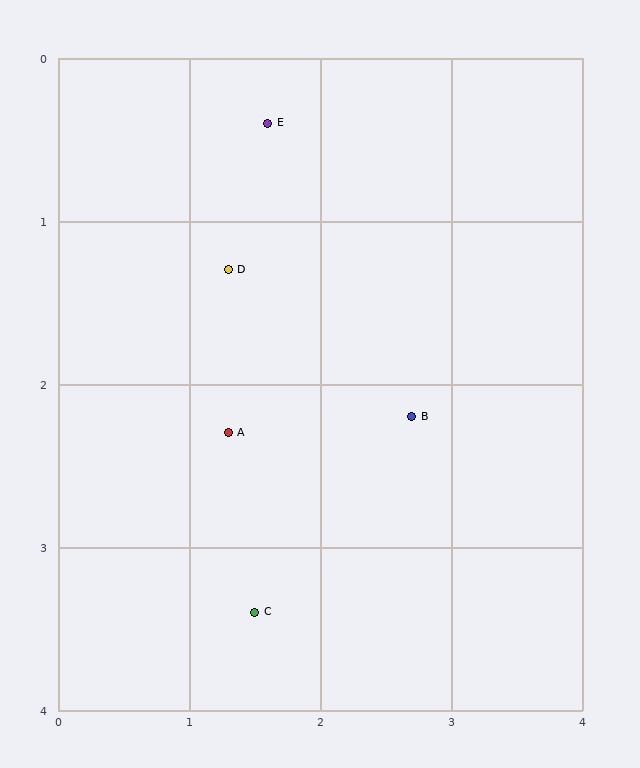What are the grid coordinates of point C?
Point C is at approximately (1.5, 3.4).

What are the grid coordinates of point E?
Point E is at approximately (1.6, 0.4).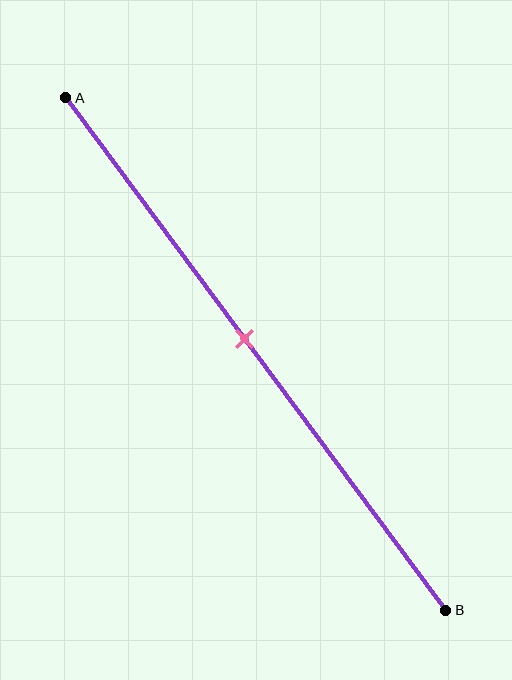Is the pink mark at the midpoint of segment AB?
No, the mark is at about 45% from A, not at the 50% midpoint.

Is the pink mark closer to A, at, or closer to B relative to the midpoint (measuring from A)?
The pink mark is closer to point A than the midpoint of segment AB.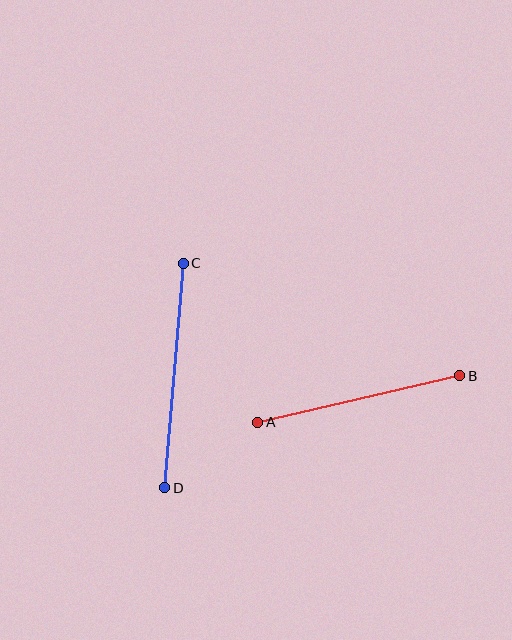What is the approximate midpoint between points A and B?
The midpoint is at approximately (359, 399) pixels.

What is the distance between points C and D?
The distance is approximately 225 pixels.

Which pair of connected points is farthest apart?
Points C and D are farthest apart.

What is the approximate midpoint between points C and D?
The midpoint is at approximately (174, 375) pixels.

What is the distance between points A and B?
The distance is approximately 208 pixels.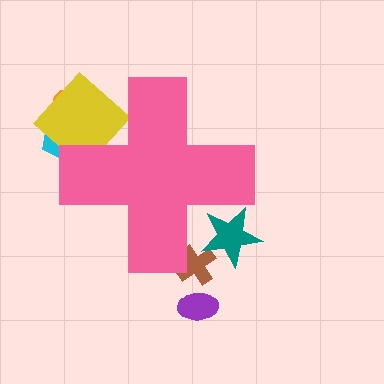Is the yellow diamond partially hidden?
Yes, the yellow diamond is partially hidden behind the pink cross.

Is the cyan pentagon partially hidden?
Yes, the cyan pentagon is partially hidden behind the pink cross.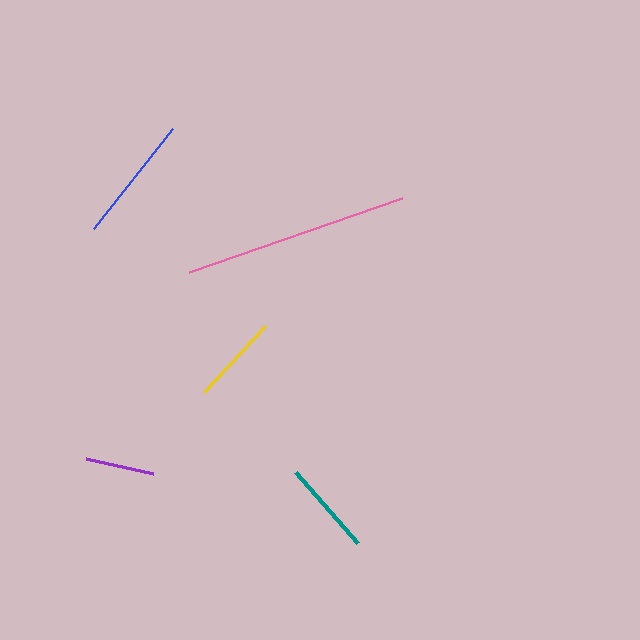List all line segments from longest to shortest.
From longest to shortest: pink, blue, teal, yellow, purple.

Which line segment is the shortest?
The purple line is the shortest at approximately 69 pixels.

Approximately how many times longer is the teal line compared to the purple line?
The teal line is approximately 1.4 times the length of the purple line.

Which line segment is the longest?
The pink line is the longest at approximately 226 pixels.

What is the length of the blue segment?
The blue segment is approximately 128 pixels long.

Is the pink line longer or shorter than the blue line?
The pink line is longer than the blue line.